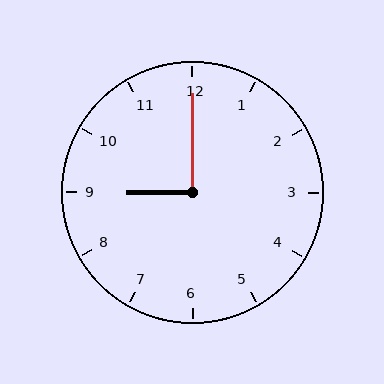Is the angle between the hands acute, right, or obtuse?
It is right.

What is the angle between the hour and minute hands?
Approximately 90 degrees.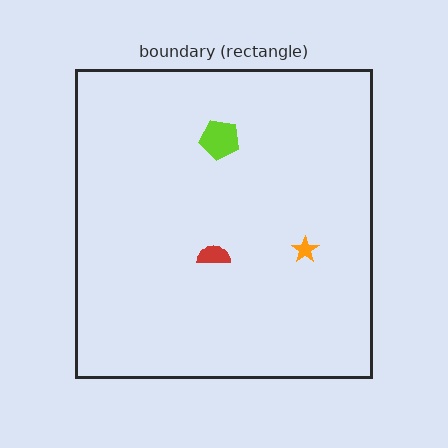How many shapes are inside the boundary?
3 inside, 0 outside.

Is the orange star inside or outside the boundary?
Inside.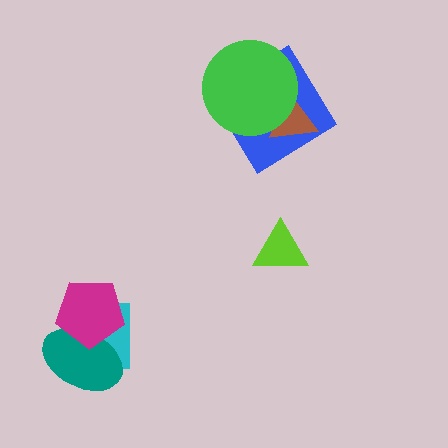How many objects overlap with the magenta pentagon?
2 objects overlap with the magenta pentagon.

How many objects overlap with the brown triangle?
2 objects overlap with the brown triangle.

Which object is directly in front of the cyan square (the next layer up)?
The teal ellipse is directly in front of the cyan square.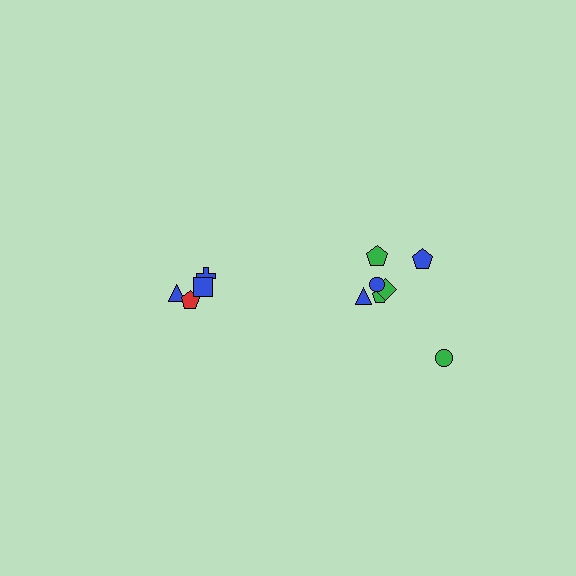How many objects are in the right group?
There are 8 objects.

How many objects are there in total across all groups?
There are 12 objects.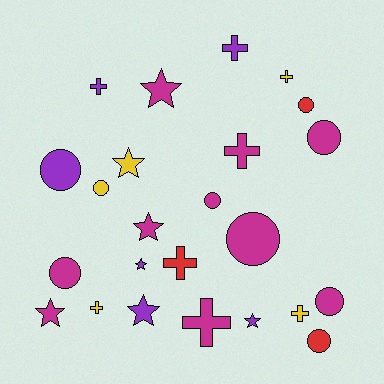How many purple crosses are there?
There are 2 purple crosses.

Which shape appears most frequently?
Circle, with 9 objects.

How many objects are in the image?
There are 24 objects.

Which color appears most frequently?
Magenta, with 10 objects.